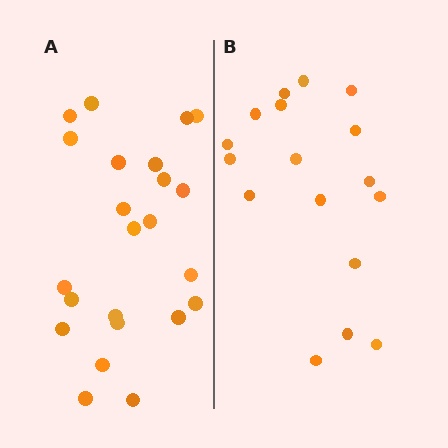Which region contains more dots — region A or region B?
Region A (the left region) has more dots.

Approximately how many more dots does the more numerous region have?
Region A has about 6 more dots than region B.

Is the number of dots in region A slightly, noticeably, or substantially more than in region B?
Region A has noticeably more, but not dramatically so. The ratio is roughly 1.4 to 1.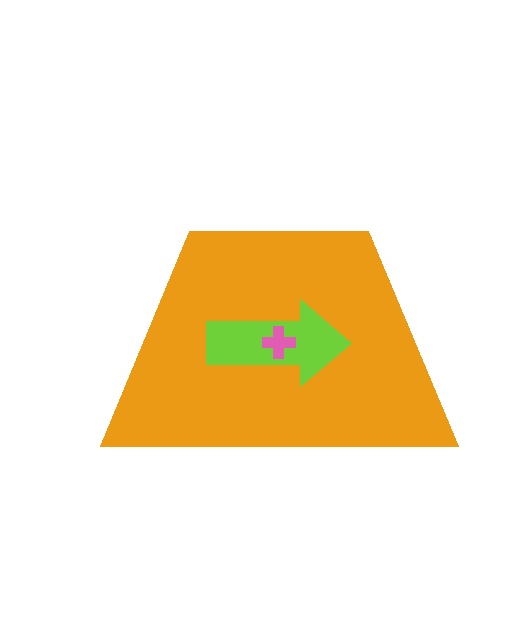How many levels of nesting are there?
3.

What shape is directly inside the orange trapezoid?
The lime arrow.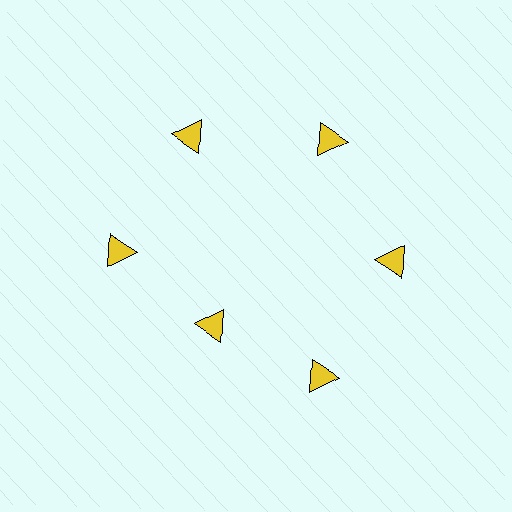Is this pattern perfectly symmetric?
No. The 6 yellow triangles are arranged in a ring, but one element near the 7 o'clock position is pulled inward toward the center, breaking the 6-fold rotational symmetry.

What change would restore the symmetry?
The symmetry would be restored by moving it outward, back onto the ring so that all 6 triangles sit at equal angles and equal distance from the center.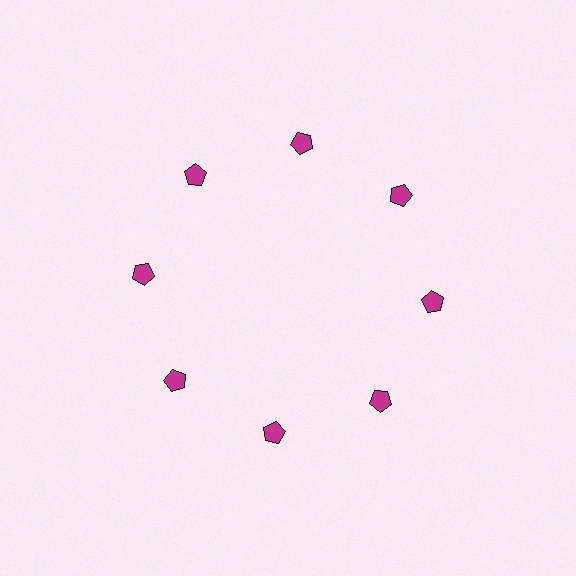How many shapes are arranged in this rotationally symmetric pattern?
There are 8 shapes, arranged in 8 groups of 1.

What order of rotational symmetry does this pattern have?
This pattern has 8-fold rotational symmetry.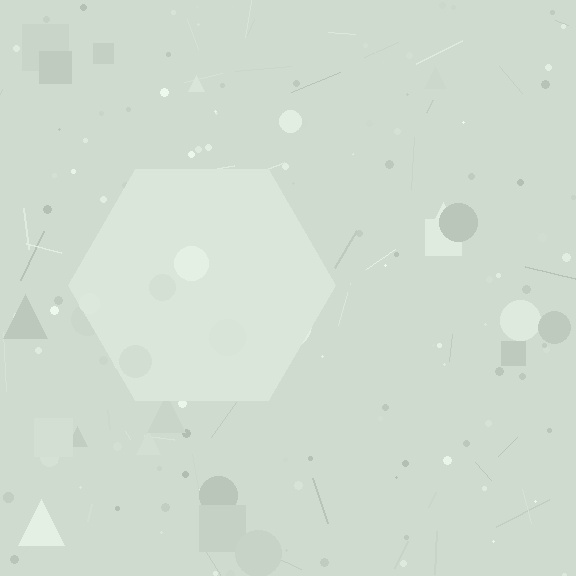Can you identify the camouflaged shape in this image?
The camouflaged shape is a hexagon.